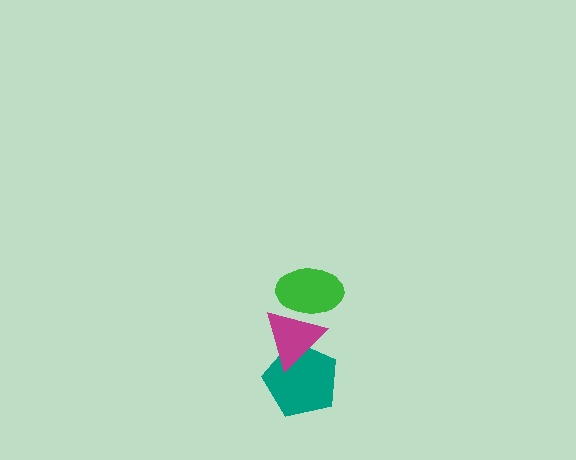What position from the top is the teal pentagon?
The teal pentagon is 3rd from the top.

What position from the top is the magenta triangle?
The magenta triangle is 2nd from the top.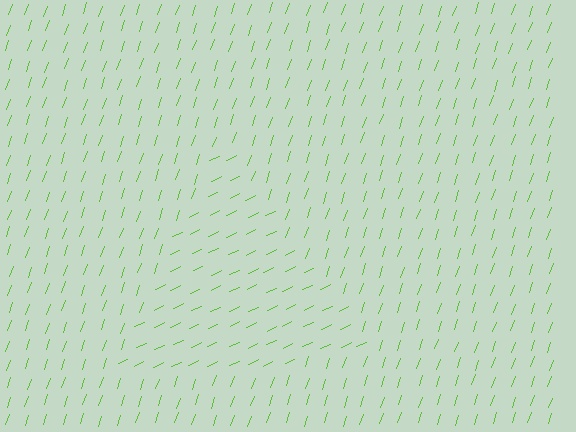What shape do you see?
I see a triangle.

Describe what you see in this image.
The image is filled with small lime line segments. A triangle region in the image has lines oriented differently from the surrounding lines, creating a visible texture boundary.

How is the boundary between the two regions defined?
The boundary is defined purely by a change in line orientation (approximately 45 degrees difference). All lines are the same color and thickness.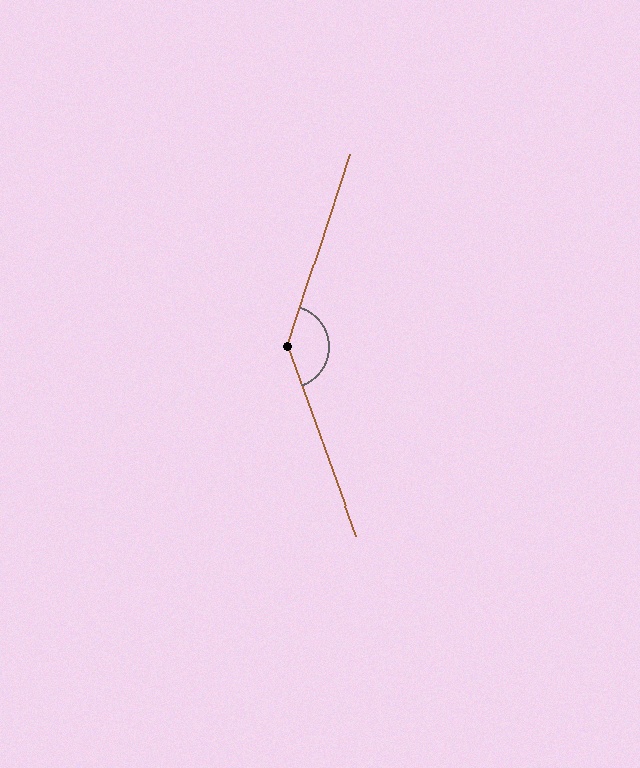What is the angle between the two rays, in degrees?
Approximately 142 degrees.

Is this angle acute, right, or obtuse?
It is obtuse.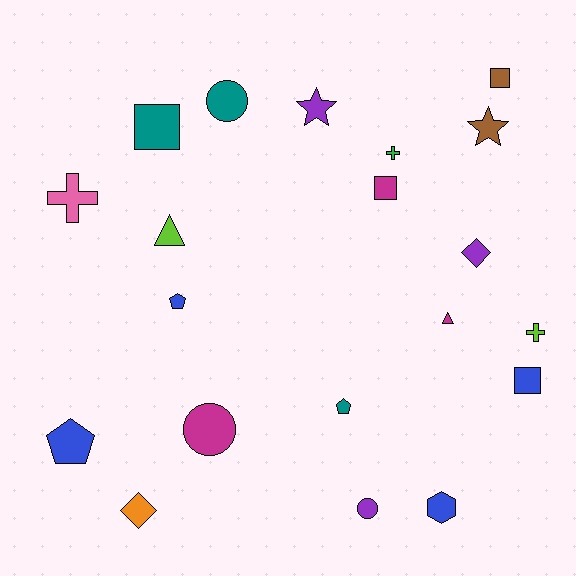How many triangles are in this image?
There are 2 triangles.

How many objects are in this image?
There are 20 objects.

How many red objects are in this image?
There are no red objects.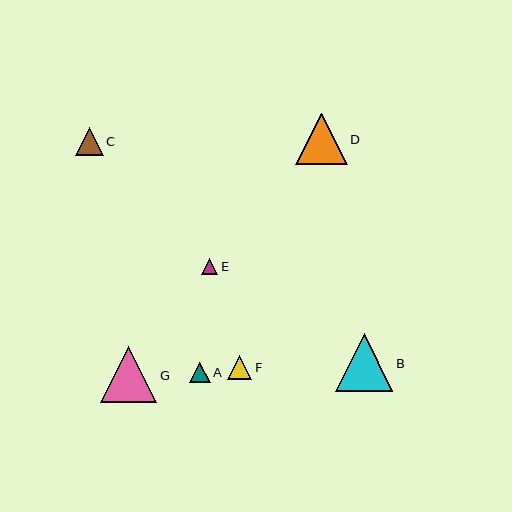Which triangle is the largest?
Triangle B is the largest with a size of approximately 58 pixels.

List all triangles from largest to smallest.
From largest to smallest: B, G, D, C, F, A, E.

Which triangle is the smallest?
Triangle E is the smallest with a size of approximately 16 pixels.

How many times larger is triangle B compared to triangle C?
Triangle B is approximately 2.0 times the size of triangle C.